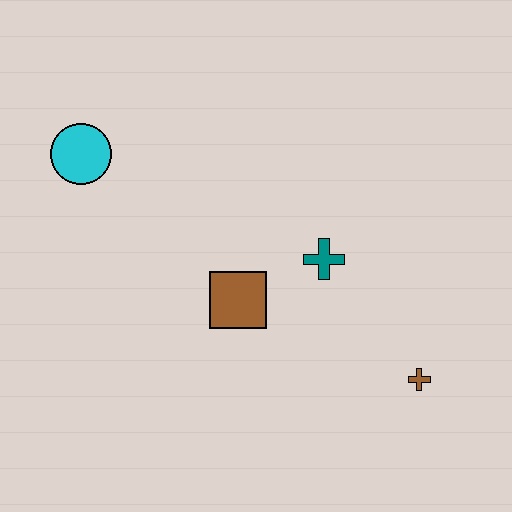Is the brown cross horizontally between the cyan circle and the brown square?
No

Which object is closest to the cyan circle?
The brown square is closest to the cyan circle.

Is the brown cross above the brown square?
No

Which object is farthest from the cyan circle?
The brown cross is farthest from the cyan circle.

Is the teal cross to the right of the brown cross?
No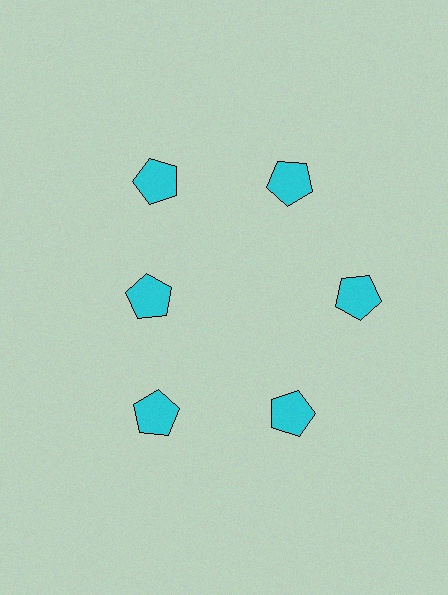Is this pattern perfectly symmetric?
No. The 6 cyan pentagons are arranged in a ring, but one element near the 9 o'clock position is pulled inward toward the center, breaking the 6-fold rotational symmetry.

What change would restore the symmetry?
The symmetry would be restored by moving it outward, back onto the ring so that all 6 pentagons sit at equal angles and equal distance from the center.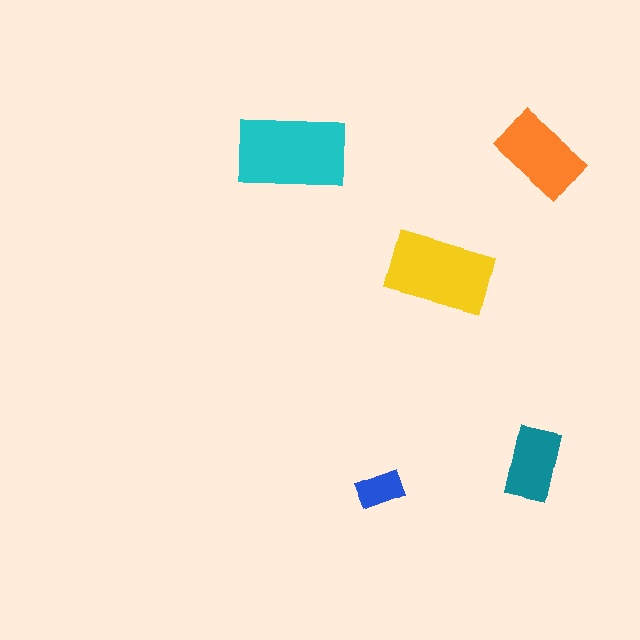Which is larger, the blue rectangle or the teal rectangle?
The teal one.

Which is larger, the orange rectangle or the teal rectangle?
The orange one.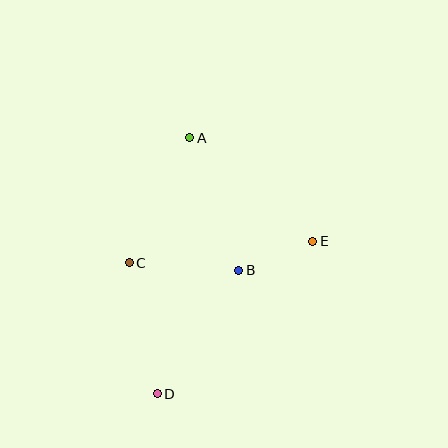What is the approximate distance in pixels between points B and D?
The distance between B and D is approximately 148 pixels.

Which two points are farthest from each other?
Points A and D are farthest from each other.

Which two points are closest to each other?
Points B and E are closest to each other.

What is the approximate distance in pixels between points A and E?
The distance between A and E is approximately 161 pixels.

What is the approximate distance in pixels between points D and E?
The distance between D and E is approximately 218 pixels.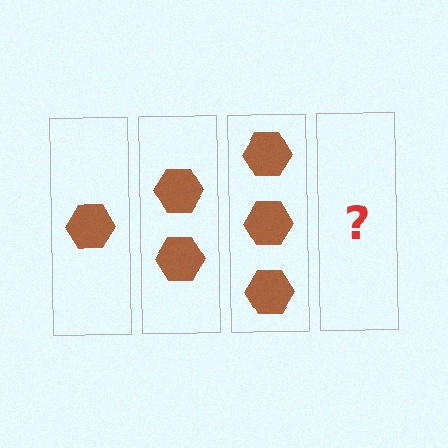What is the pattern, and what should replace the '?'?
The pattern is that each step adds one more hexagon. The '?' should be 4 hexagons.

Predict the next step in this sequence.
The next step is 4 hexagons.